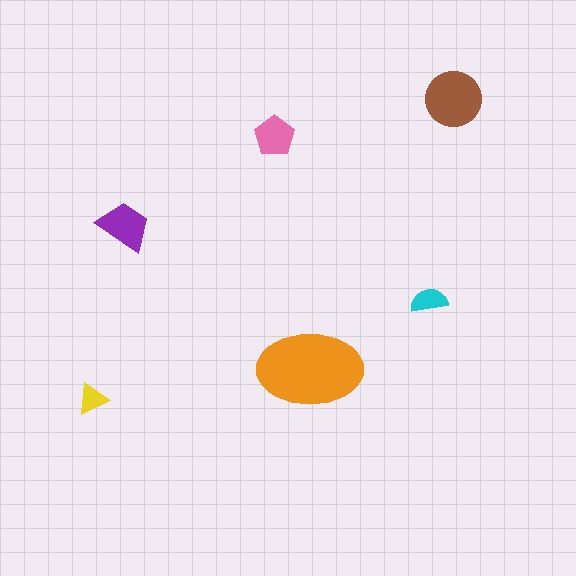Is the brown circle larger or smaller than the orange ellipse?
Smaller.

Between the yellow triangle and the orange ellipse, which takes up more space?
The orange ellipse.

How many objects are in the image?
There are 6 objects in the image.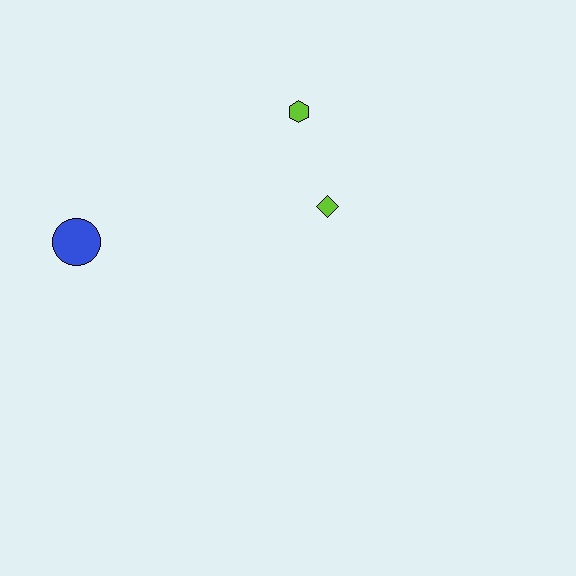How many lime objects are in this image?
There are 2 lime objects.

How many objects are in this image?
There are 3 objects.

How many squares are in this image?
There are no squares.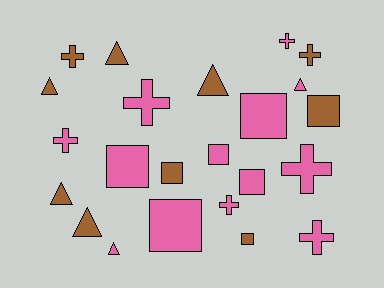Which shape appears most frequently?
Square, with 8 objects.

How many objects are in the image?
There are 23 objects.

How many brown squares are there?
There are 3 brown squares.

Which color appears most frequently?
Pink, with 13 objects.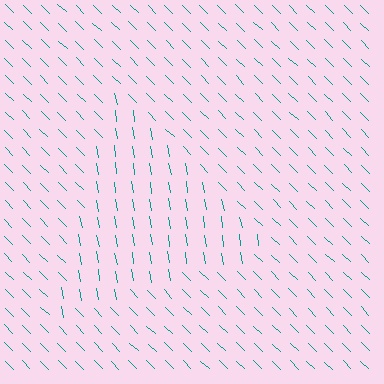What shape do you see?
I see a triangle.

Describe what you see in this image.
The image is filled with small teal line segments. A triangle region in the image has lines oriented differently from the surrounding lines, creating a visible texture boundary.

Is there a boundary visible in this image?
Yes, there is a texture boundary formed by a change in line orientation.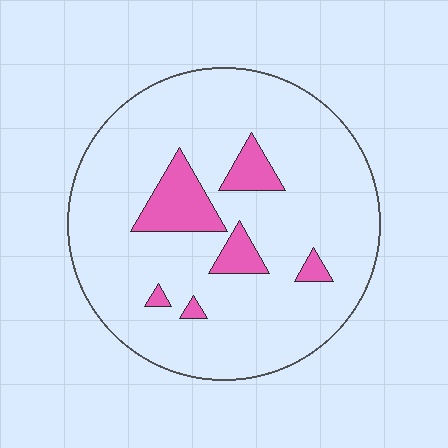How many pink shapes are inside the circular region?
6.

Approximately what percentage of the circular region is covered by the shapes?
Approximately 10%.